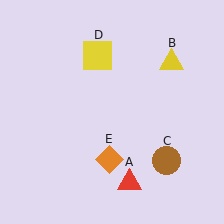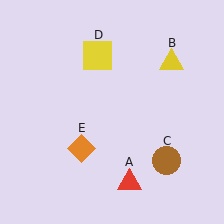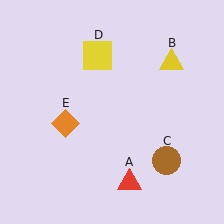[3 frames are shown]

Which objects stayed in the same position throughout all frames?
Red triangle (object A) and yellow triangle (object B) and brown circle (object C) and yellow square (object D) remained stationary.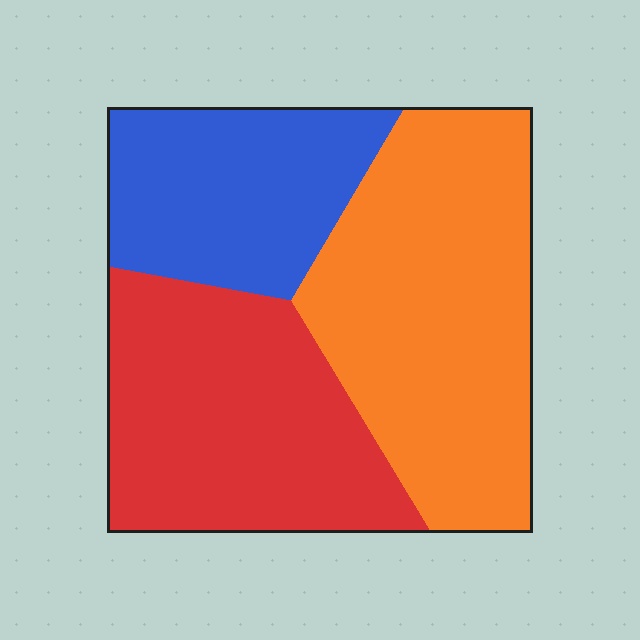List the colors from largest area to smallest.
From largest to smallest: orange, red, blue.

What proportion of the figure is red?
Red takes up about one third (1/3) of the figure.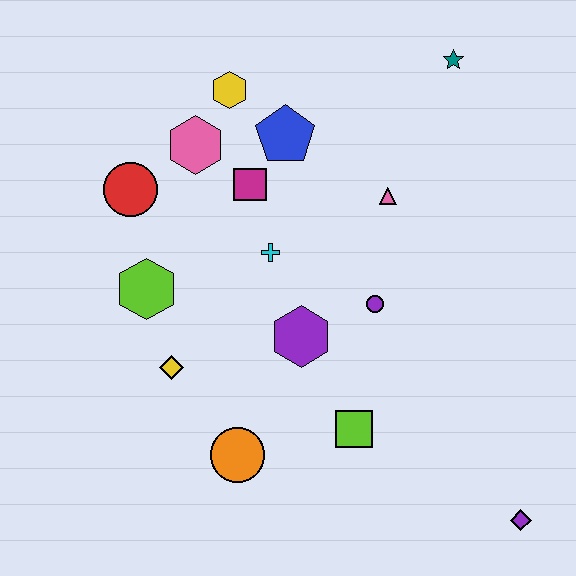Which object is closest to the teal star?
The pink triangle is closest to the teal star.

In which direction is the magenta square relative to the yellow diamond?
The magenta square is above the yellow diamond.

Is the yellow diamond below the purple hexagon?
Yes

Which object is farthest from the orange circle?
The teal star is farthest from the orange circle.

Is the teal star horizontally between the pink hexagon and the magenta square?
No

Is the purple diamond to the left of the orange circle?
No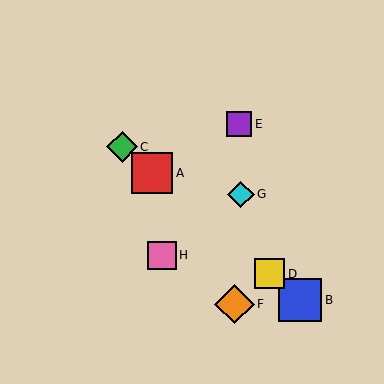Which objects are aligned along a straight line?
Objects A, B, C, D are aligned along a straight line.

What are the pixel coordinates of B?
Object B is at (300, 300).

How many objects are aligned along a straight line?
4 objects (A, B, C, D) are aligned along a straight line.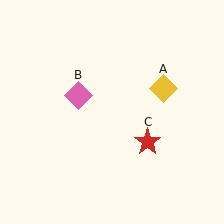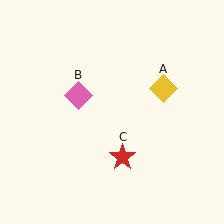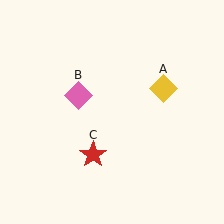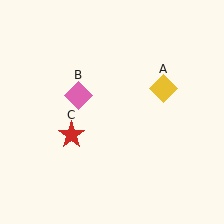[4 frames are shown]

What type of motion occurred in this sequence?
The red star (object C) rotated clockwise around the center of the scene.